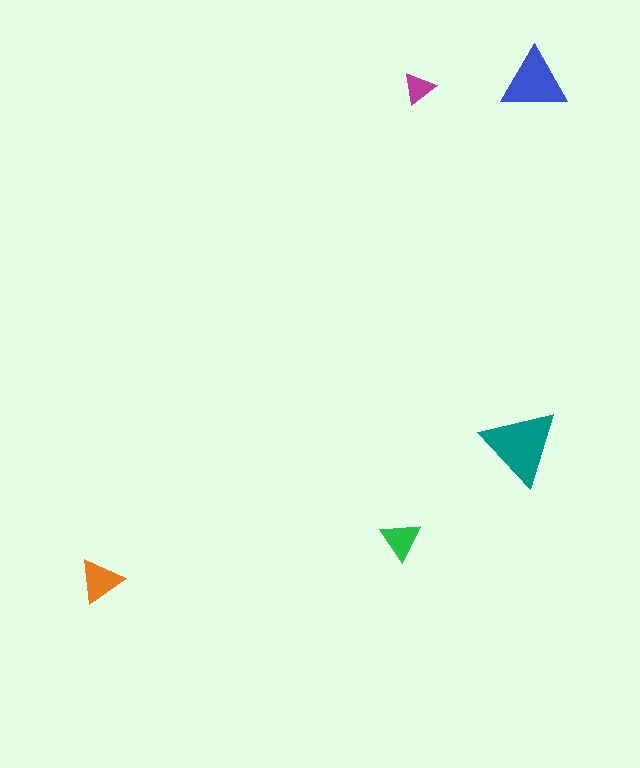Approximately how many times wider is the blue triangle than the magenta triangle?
About 2 times wider.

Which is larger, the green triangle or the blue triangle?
The blue one.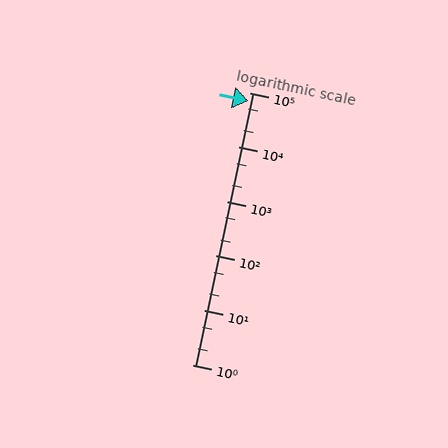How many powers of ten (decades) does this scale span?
The scale spans 5 decades, from 1 to 100000.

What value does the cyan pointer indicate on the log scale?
The pointer indicates approximately 69000.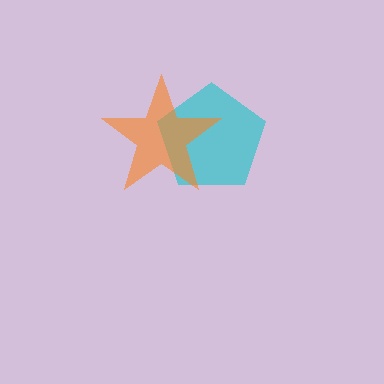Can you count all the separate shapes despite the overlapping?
Yes, there are 2 separate shapes.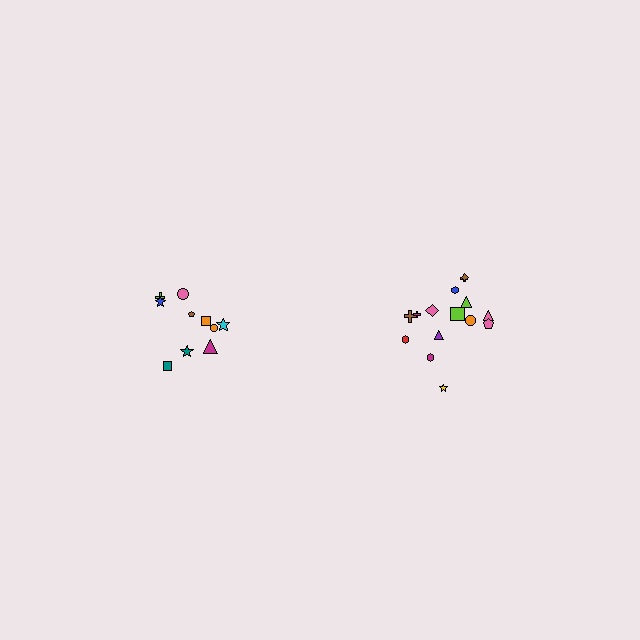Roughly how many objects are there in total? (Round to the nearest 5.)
Roughly 25 objects in total.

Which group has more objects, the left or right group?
The right group.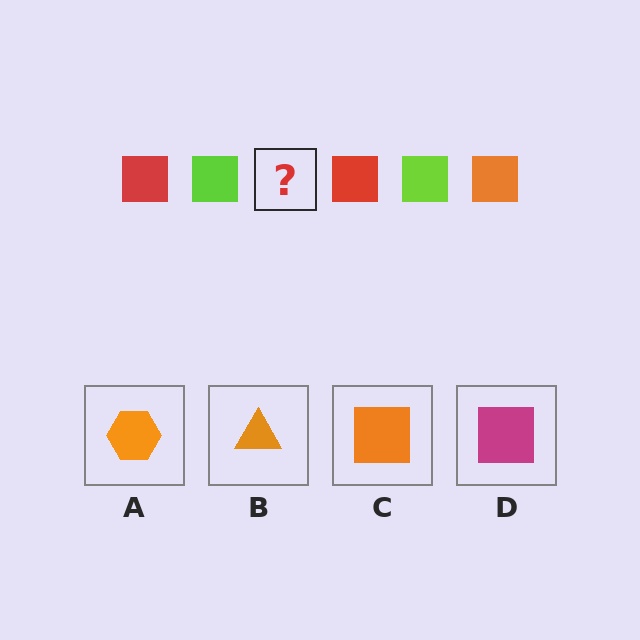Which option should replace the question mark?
Option C.